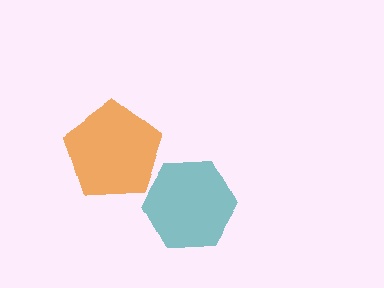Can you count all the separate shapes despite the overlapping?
Yes, there are 2 separate shapes.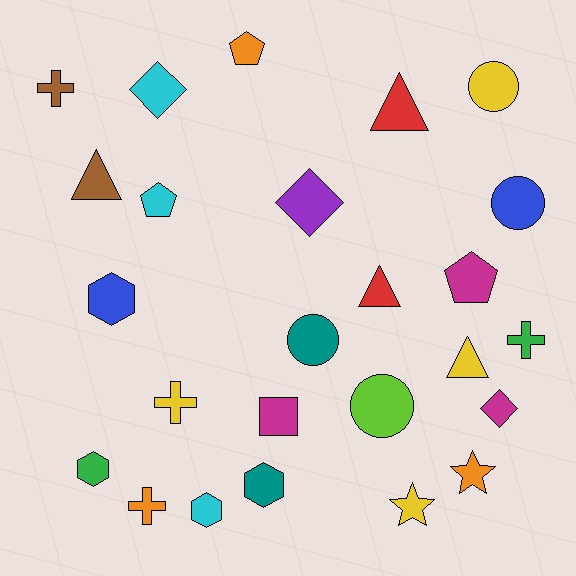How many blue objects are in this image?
There are 2 blue objects.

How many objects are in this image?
There are 25 objects.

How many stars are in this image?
There are 2 stars.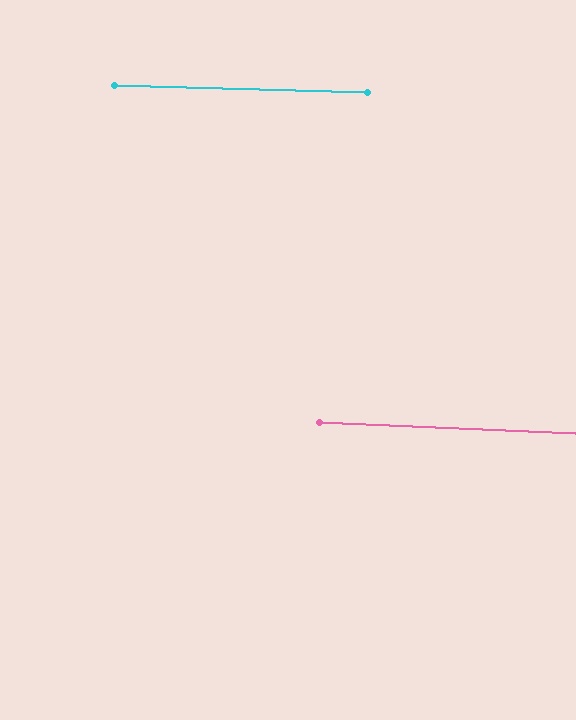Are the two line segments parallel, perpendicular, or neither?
Parallel — their directions differ by only 0.7°.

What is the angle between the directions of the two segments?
Approximately 1 degree.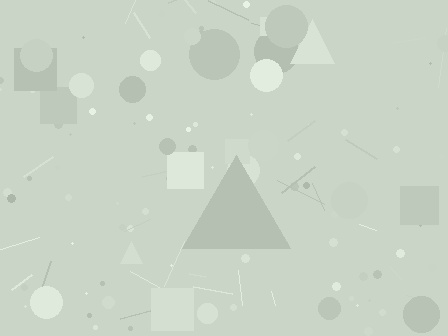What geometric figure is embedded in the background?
A triangle is embedded in the background.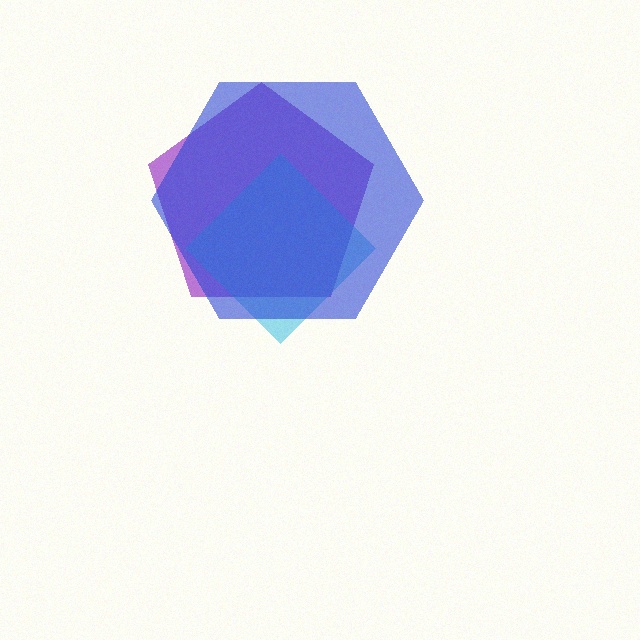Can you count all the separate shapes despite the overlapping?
Yes, there are 3 separate shapes.